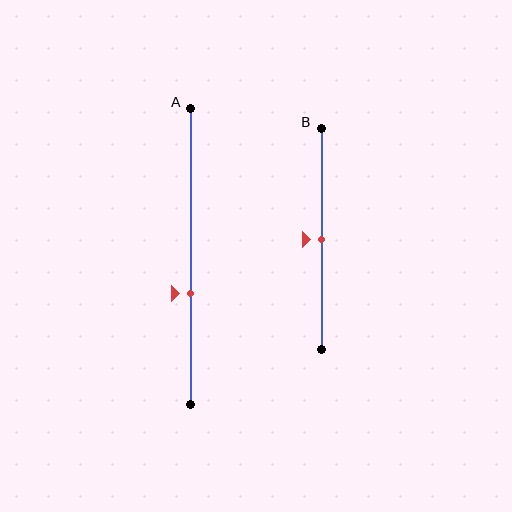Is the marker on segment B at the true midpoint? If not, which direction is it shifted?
Yes, the marker on segment B is at the true midpoint.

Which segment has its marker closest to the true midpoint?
Segment B has its marker closest to the true midpoint.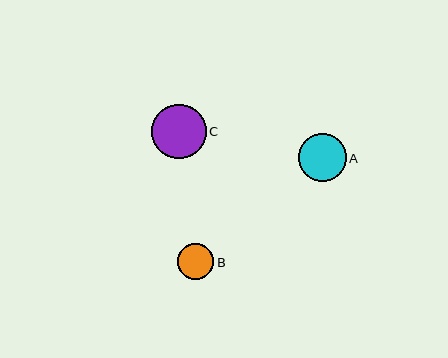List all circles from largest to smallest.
From largest to smallest: C, A, B.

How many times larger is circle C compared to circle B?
Circle C is approximately 1.5 times the size of circle B.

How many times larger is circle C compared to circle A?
Circle C is approximately 1.1 times the size of circle A.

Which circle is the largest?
Circle C is the largest with a size of approximately 54 pixels.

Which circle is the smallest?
Circle B is the smallest with a size of approximately 36 pixels.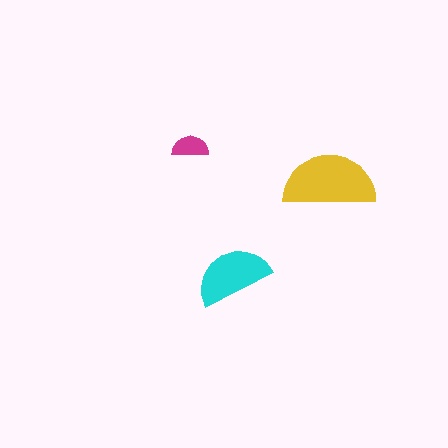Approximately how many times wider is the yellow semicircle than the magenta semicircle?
About 2.5 times wider.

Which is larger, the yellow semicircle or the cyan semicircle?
The yellow one.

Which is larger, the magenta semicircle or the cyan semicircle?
The cyan one.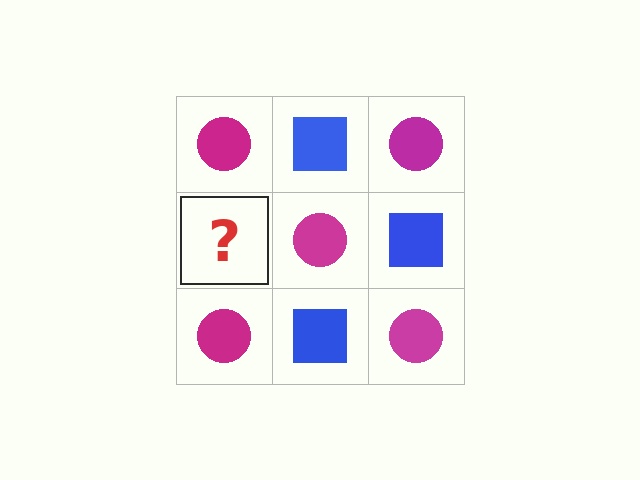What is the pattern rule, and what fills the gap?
The rule is that it alternates magenta circle and blue square in a checkerboard pattern. The gap should be filled with a blue square.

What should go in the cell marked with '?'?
The missing cell should contain a blue square.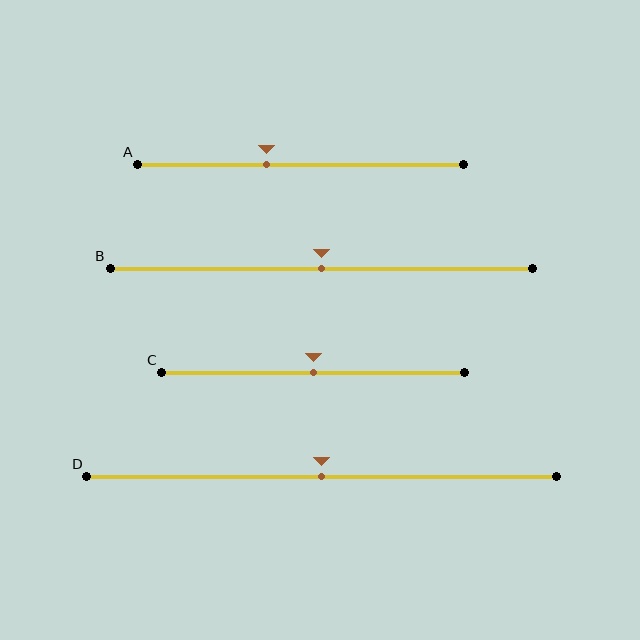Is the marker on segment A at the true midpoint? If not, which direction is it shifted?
No, the marker on segment A is shifted to the left by about 10% of the segment length.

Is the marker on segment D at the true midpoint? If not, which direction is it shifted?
Yes, the marker on segment D is at the true midpoint.